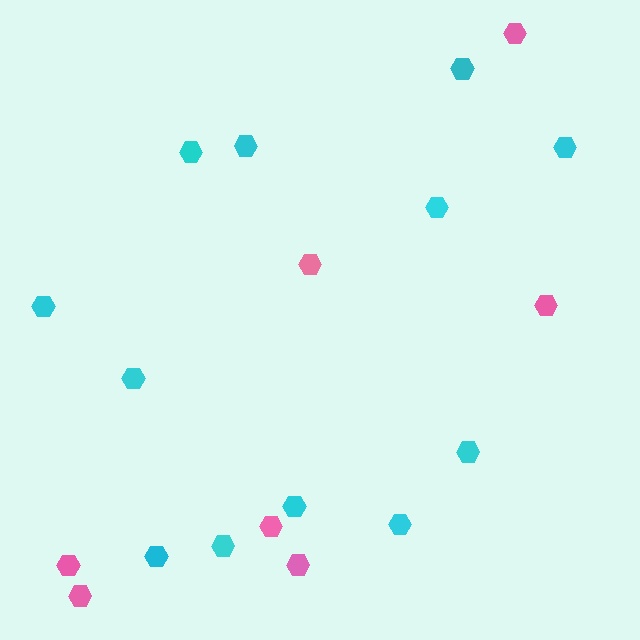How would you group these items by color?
There are 2 groups: one group of pink hexagons (7) and one group of cyan hexagons (12).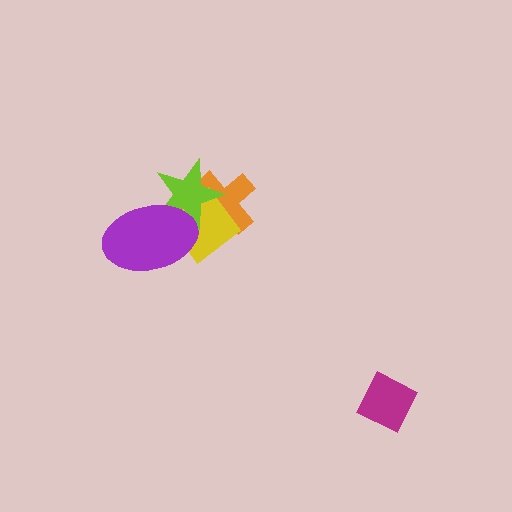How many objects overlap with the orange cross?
2 objects overlap with the orange cross.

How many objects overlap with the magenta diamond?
0 objects overlap with the magenta diamond.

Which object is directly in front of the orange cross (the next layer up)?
The yellow diamond is directly in front of the orange cross.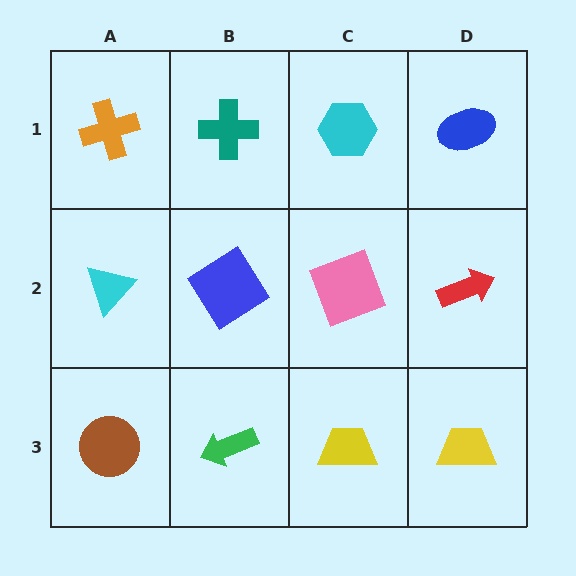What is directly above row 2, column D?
A blue ellipse.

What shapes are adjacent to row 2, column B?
A teal cross (row 1, column B), a green arrow (row 3, column B), a cyan triangle (row 2, column A), a pink square (row 2, column C).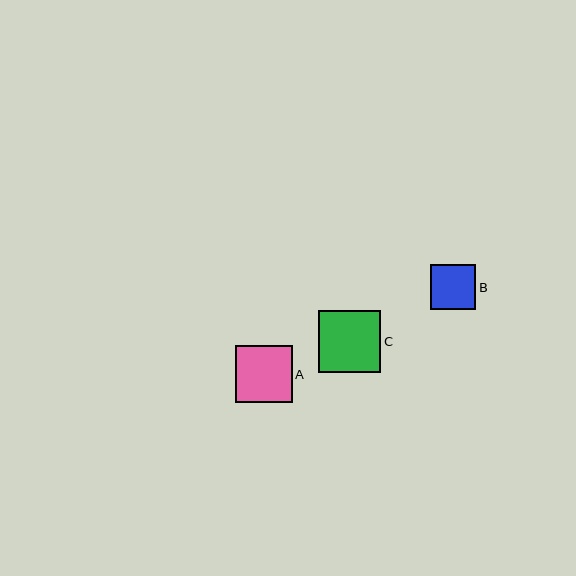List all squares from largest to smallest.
From largest to smallest: C, A, B.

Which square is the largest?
Square C is the largest with a size of approximately 62 pixels.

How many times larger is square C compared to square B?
Square C is approximately 1.4 times the size of square B.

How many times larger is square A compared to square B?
Square A is approximately 1.2 times the size of square B.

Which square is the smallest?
Square B is the smallest with a size of approximately 45 pixels.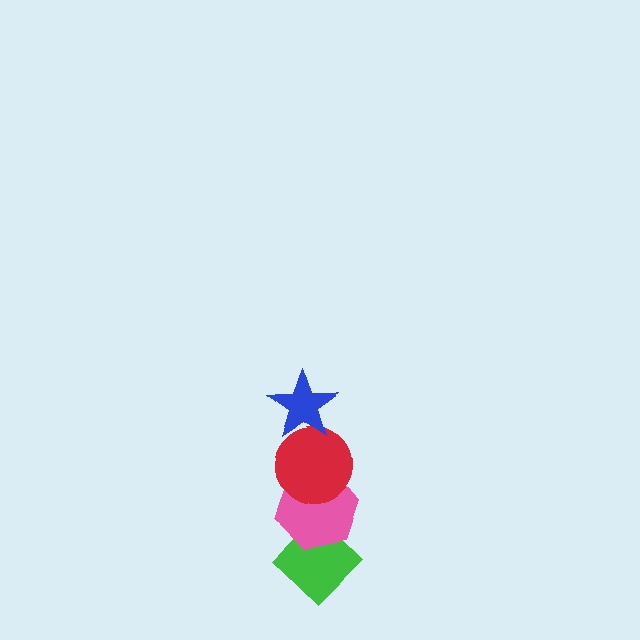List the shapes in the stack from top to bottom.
From top to bottom: the blue star, the red circle, the pink hexagon, the green diamond.